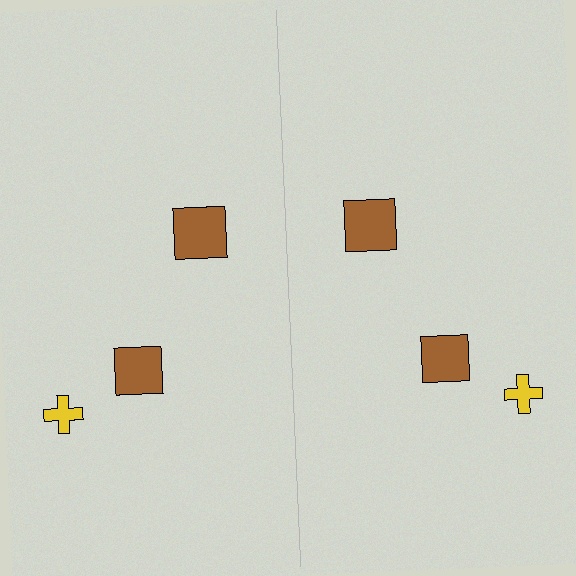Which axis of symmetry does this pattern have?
The pattern has a vertical axis of symmetry running through the center of the image.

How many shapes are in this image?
There are 6 shapes in this image.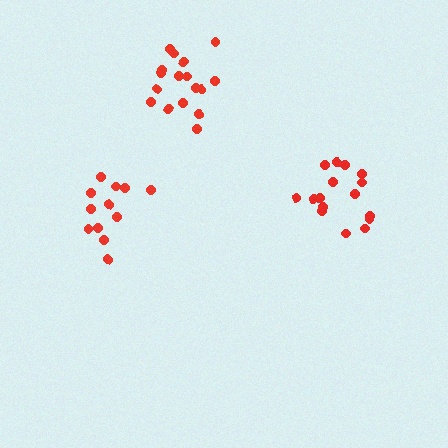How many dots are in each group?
Group 1: 16 dots, Group 2: 12 dots, Group 3: 17 dots (45 total).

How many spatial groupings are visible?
There are 3 spatial groupings.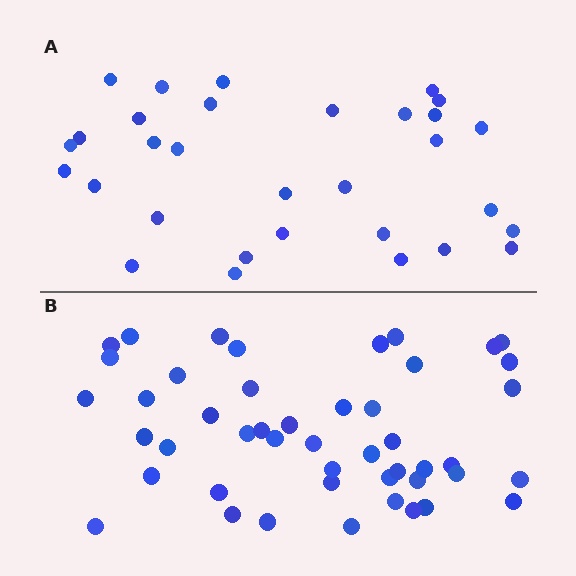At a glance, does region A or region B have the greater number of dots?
Region B (the bottom region) has more dots.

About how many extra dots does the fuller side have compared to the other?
Region B has approximately 15 more dots than region A.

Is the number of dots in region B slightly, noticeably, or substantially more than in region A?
Region B has substantially more. The ratio is roughly 1.5 to 1.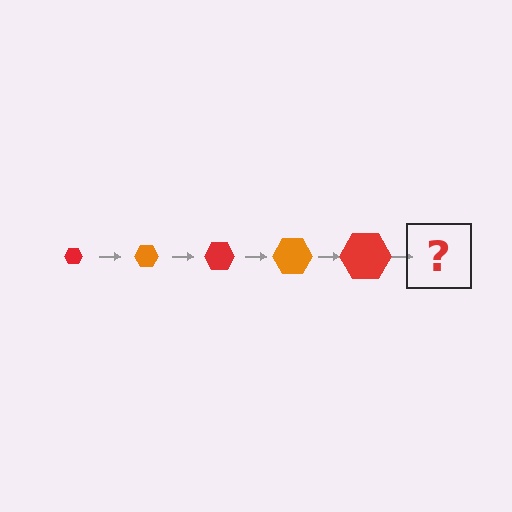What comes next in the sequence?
The next element should be an orange hexagon, larger than the previous one.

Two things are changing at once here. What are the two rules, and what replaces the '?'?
The two rules are that the hexagon grows larger each step and the color cycles through red and orange. The '?' should be an orange hexagon, larger than the previous one.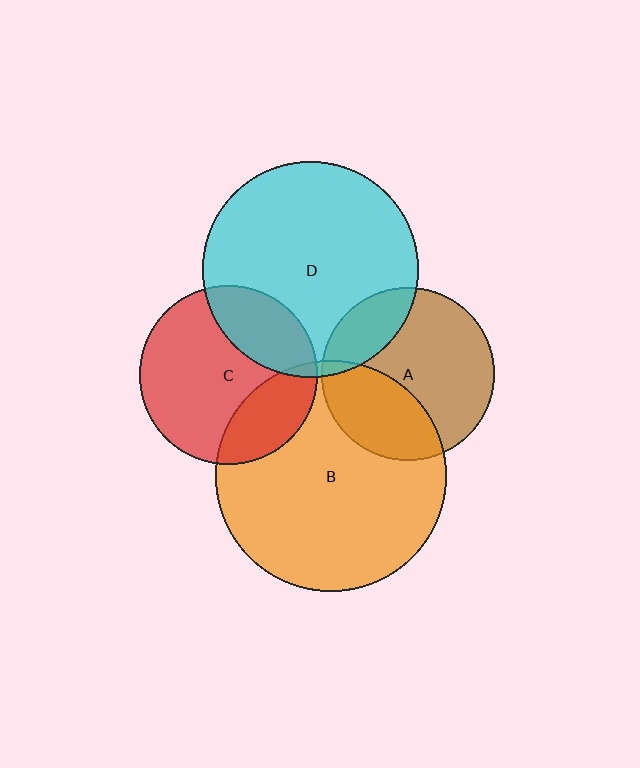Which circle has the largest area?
Circle B (orange).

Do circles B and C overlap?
Yes.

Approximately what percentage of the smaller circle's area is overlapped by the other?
Approximately 25%.